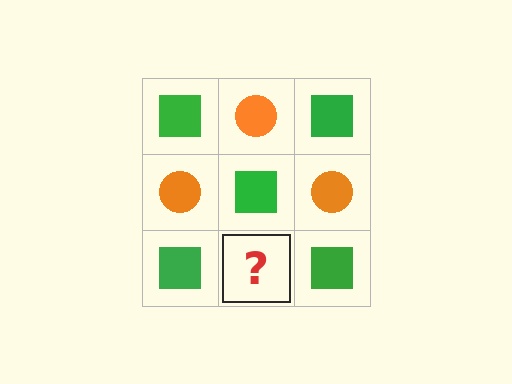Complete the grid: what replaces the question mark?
The question mark should be replaced with an orange circle.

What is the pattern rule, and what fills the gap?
The rule is that it alternates green square and orange circle in a checkerboard pattern. The gap should be filled with an orange circle.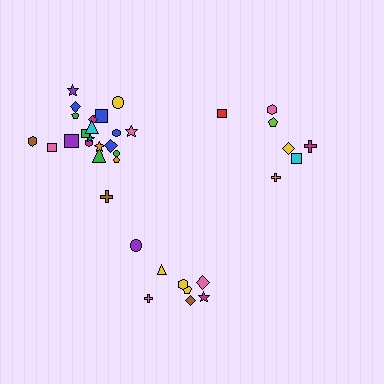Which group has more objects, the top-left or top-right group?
The top-left group.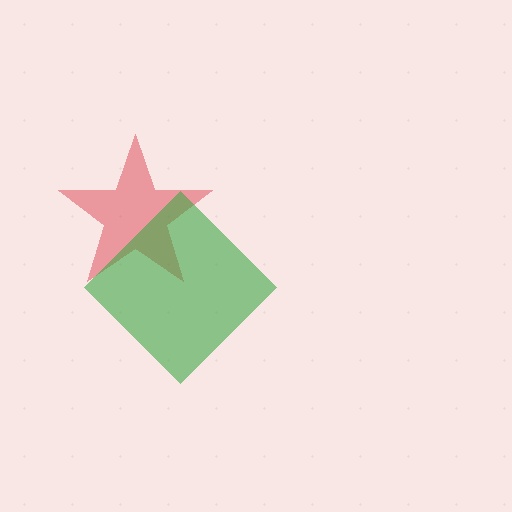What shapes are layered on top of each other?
The layered shapes are: a red star, a green diamond.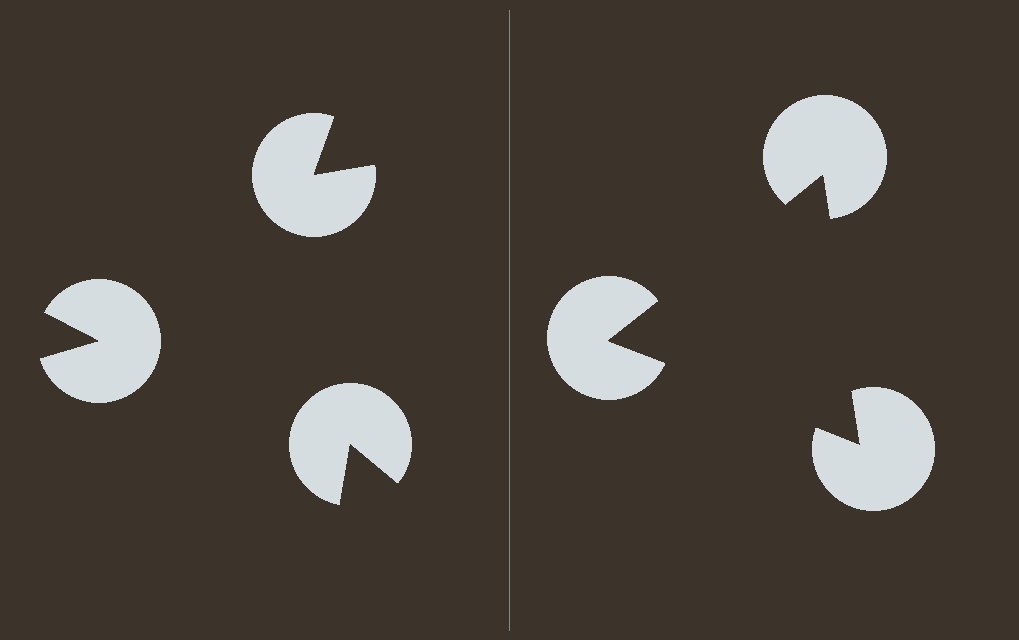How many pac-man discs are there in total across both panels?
6 — 3 on each side.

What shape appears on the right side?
An illusory triangle.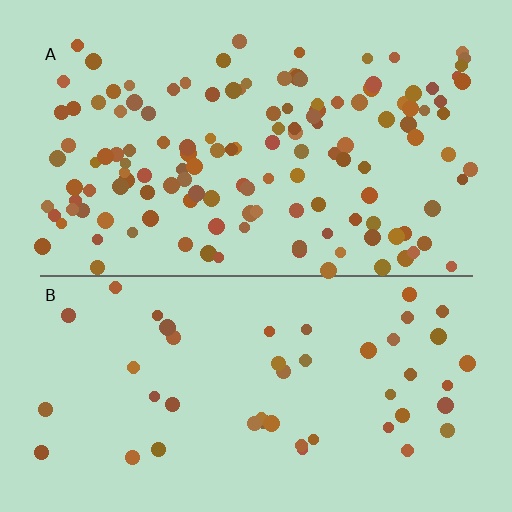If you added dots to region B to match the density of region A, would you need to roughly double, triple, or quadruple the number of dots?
Approximately triple.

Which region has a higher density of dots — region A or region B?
A (the top).